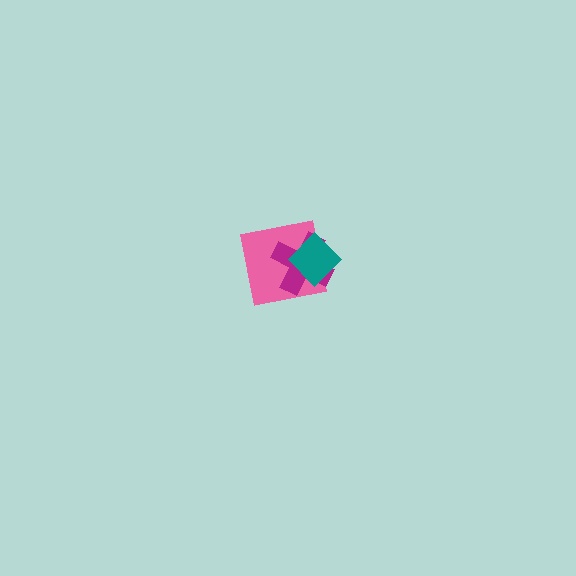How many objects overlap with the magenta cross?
2 objects overlap with the magenta cross.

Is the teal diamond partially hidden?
No, no other shape covers it.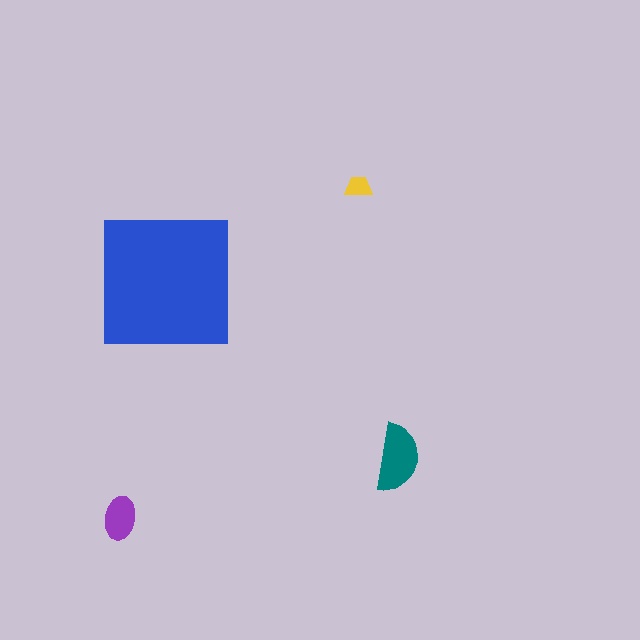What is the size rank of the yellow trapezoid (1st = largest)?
4th.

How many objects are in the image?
There are 4 objects in the image.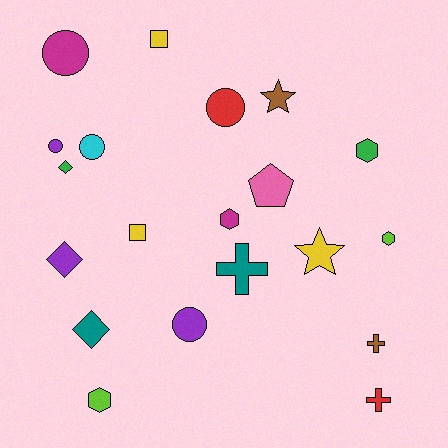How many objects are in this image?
There are 20 objects.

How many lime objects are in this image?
There are 2 lime objects.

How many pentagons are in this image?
There is 1 pentagon.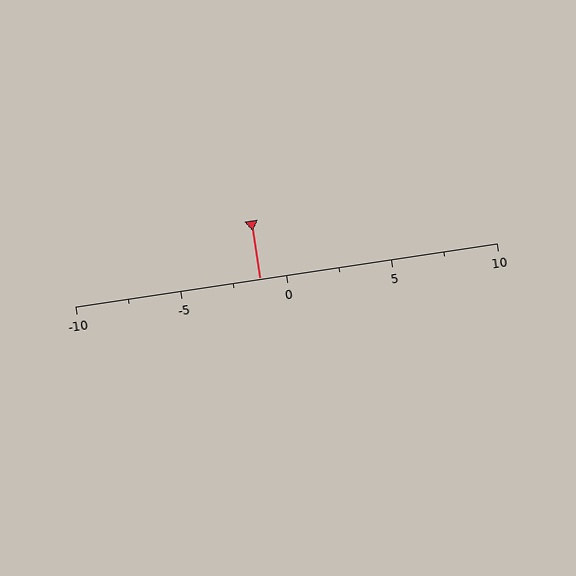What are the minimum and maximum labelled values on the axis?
The axis runs from -10 to 10.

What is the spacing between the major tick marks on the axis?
The major ticks are spaced 5 apart.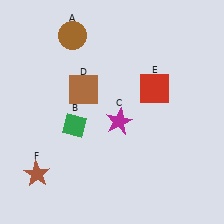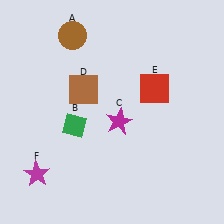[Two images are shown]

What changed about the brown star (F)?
In Image 1, F is brown. In Image 2, it changed to magenta.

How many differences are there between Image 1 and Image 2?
There is 1 difference between the two images.